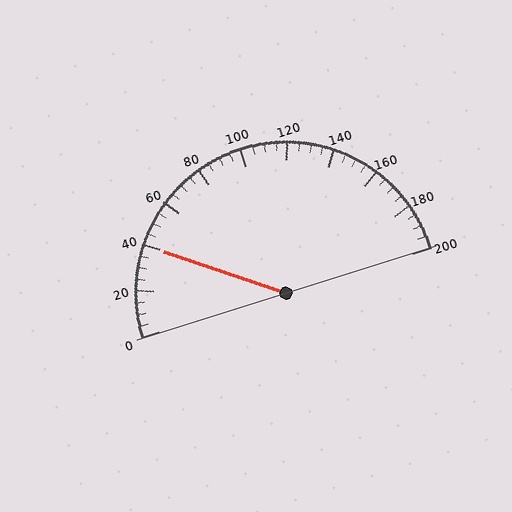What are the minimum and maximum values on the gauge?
The gauge ranges from 0 to 200.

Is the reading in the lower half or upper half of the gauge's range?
The reading is in the lower half of the range (0 to 200).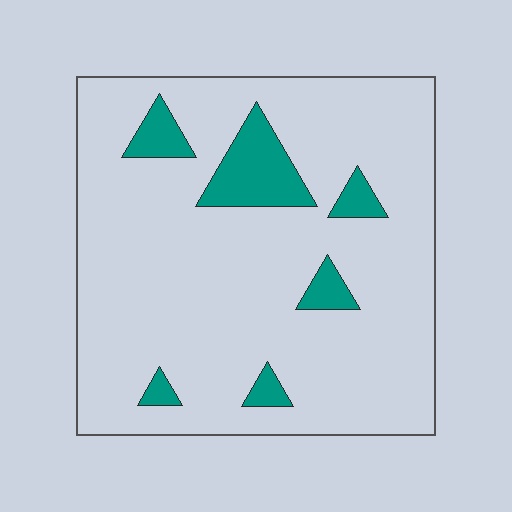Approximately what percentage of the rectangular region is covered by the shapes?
Approximately 10%.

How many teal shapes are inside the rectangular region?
6.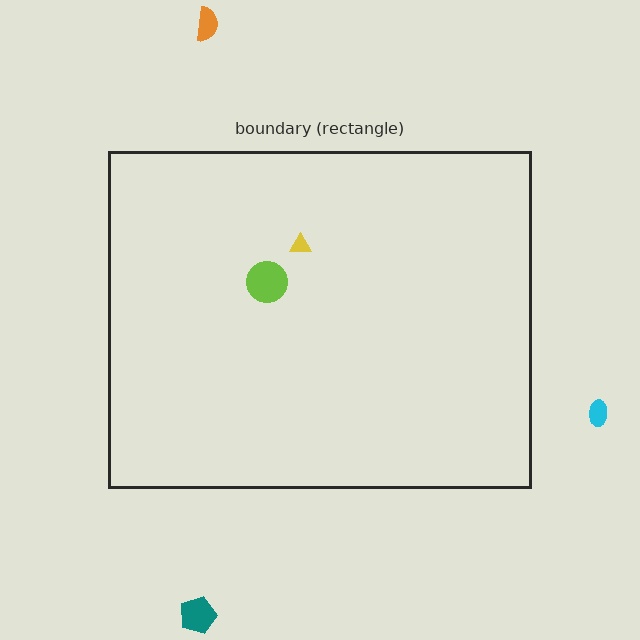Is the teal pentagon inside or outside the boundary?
Outside.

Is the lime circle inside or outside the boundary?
Inside.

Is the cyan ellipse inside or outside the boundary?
Outside.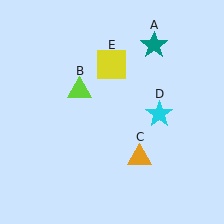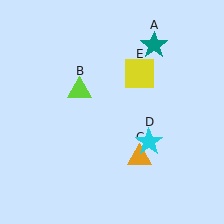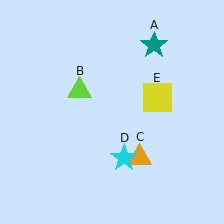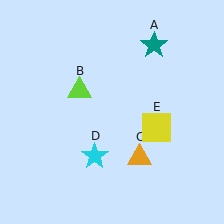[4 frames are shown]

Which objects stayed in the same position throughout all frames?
Teal star (object A) and lime triangle (object B) and orange triangle (object C) remained stationary.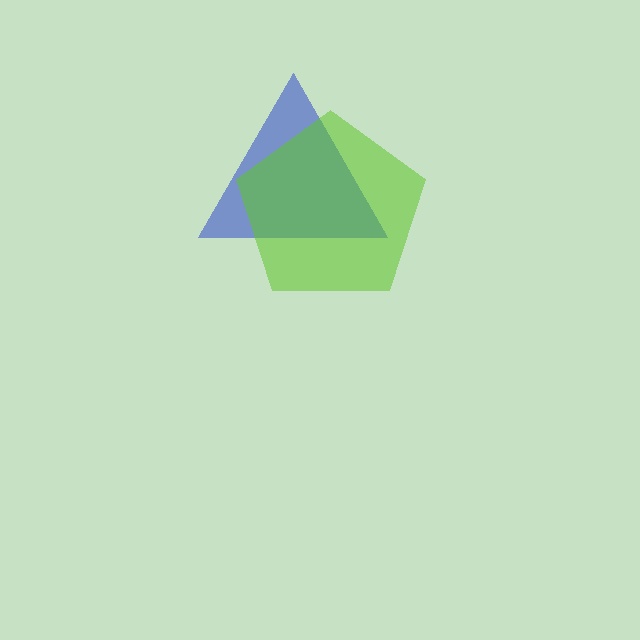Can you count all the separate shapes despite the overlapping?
Yes, there are 2 separate shapes.